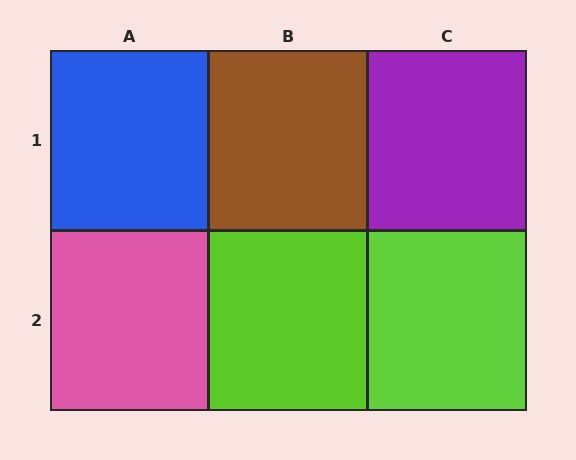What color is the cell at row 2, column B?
Lime.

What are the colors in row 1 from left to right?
Blue, brown, purple.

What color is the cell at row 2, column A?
Pink.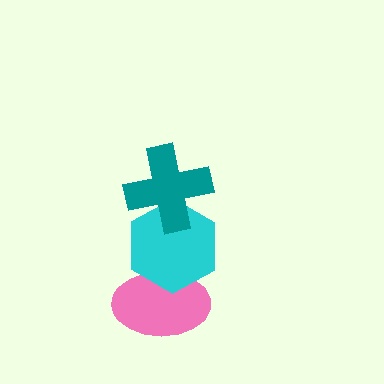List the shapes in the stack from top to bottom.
From top to bottom: the teal cross, the cyan hexagon, the pink ellipse.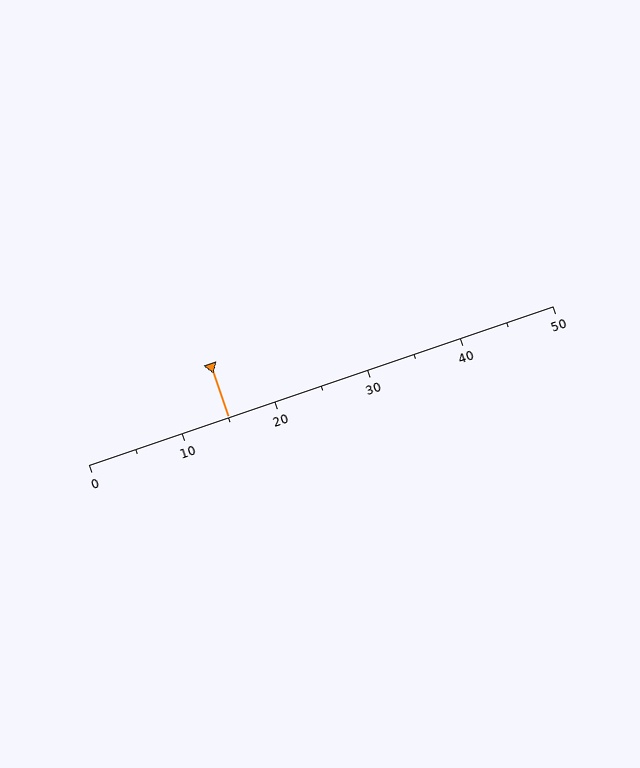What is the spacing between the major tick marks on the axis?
The major ticks are spaced 10 apart.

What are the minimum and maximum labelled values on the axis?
The axis runs from 0 to 50.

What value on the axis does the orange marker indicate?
The marker indicates approximately 15.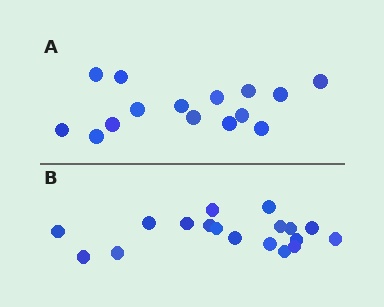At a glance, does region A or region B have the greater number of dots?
Region B (the bottom region) has more dots.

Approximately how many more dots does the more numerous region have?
Region B has just a few more — roughly 2 or 3 more dots than region A.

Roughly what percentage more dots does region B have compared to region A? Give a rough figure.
About 20% more.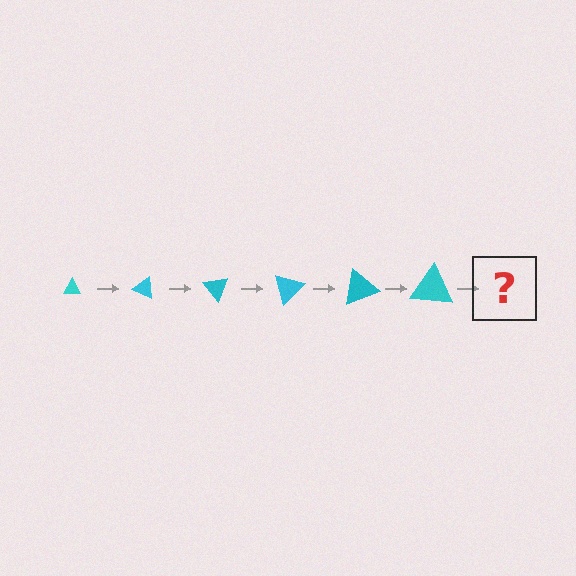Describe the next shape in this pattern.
It should be a triangle, larger than the previous one and rotated 150 degrees from the start.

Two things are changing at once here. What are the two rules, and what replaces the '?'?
The two rules are that the triangle grows larger each step and it rotates 25 degrees each step. The '?' should be a triangle, larger than the previous one and rotated 150 degrees from the start.